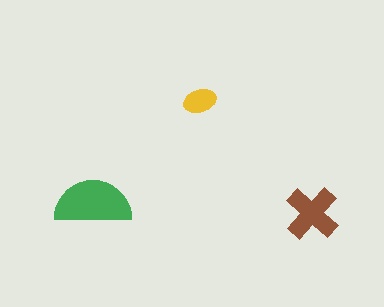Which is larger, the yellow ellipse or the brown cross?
The brown cross.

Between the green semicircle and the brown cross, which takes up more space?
The green semicircle.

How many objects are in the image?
There are 3 objects in the image.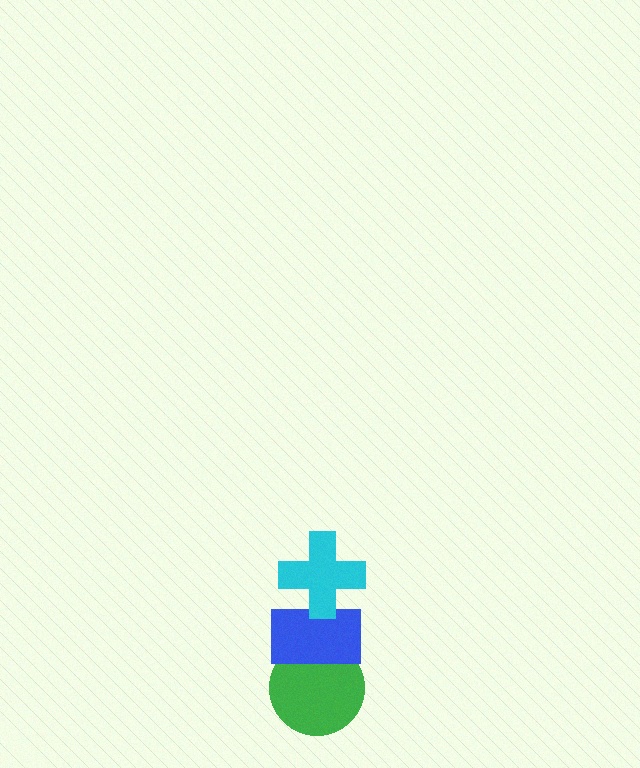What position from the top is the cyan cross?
The cyan cross is 1st from the top.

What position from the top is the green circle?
The green circle is 3rd from the top.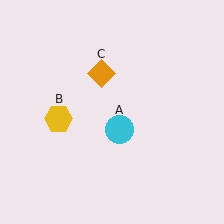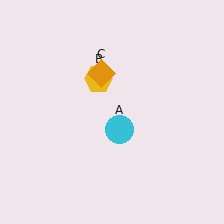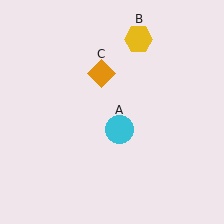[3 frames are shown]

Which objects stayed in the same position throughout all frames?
Cyan circle (object A) and orange diamond (object C) remained stationary.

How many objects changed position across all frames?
1 object changed position: yellow hexagon (object B).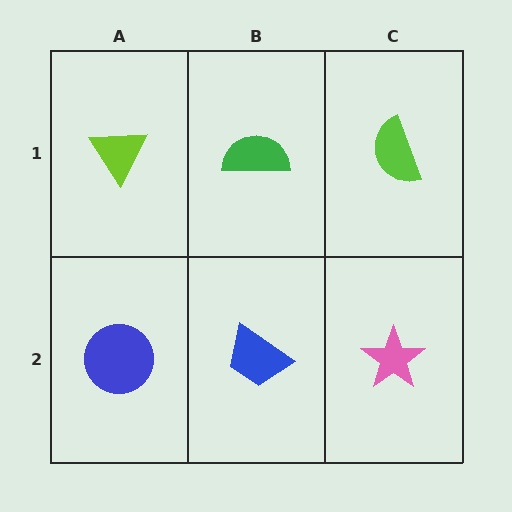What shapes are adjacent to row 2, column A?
A lime triangle (row 1, column A), a blue trapezoid (row 2, column B).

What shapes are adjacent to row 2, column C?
A lime semicircle (row 1, column C), a blue trapezoid (row 2, column B).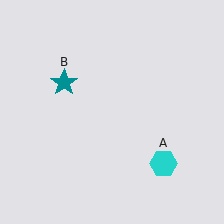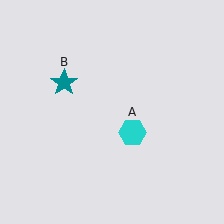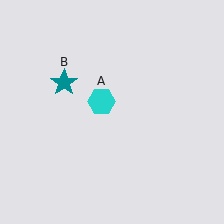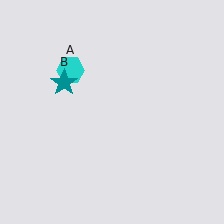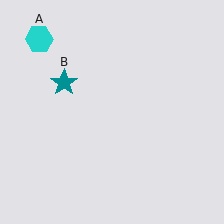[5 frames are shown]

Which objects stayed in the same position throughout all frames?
Teal star (object B) remained stationary.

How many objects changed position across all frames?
1 object changed position: cyan hexagon (object A).